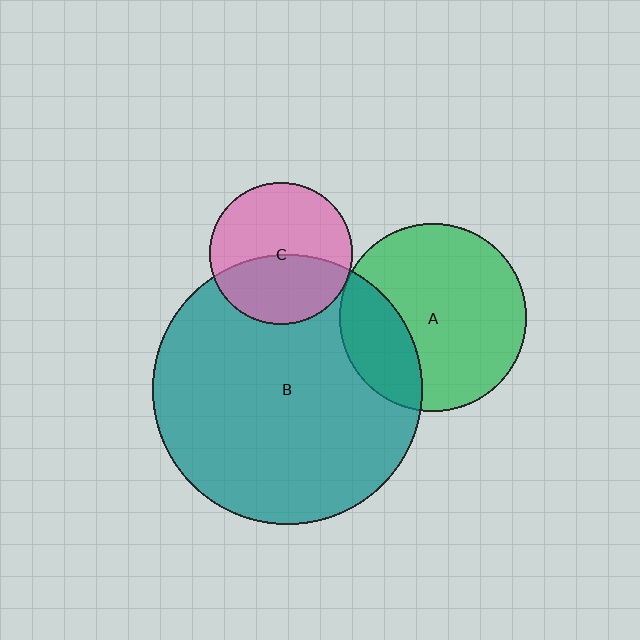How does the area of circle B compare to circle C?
Approximately 3.6 times.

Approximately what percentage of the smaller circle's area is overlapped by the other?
Approximately 25%.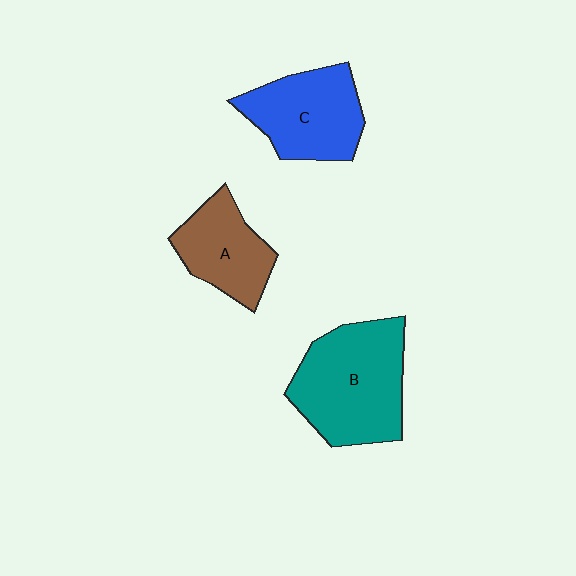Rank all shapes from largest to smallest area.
From largest to smallest: B (teal), C (blue), A (brown).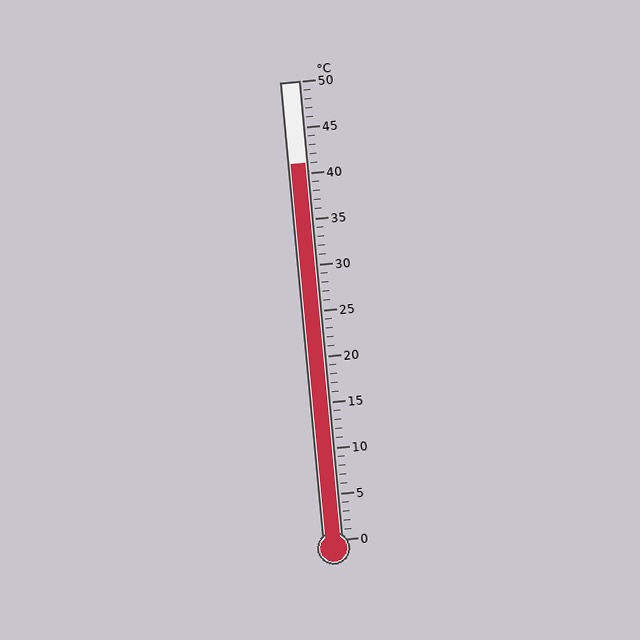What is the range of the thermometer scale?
The thermometer scale ranges from 0°C to 50°C.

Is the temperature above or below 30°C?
The temperature is above 30°C.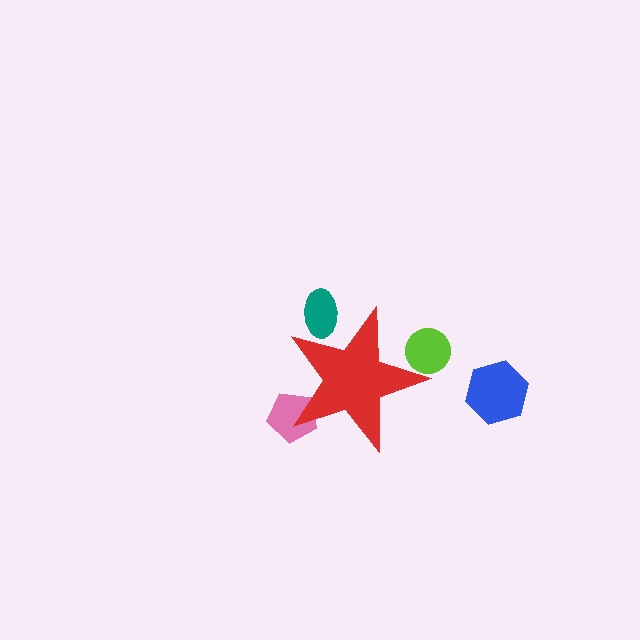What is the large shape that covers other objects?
A red star.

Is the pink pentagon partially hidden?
Yes, the pink pentagon is partially hidden behind the red star.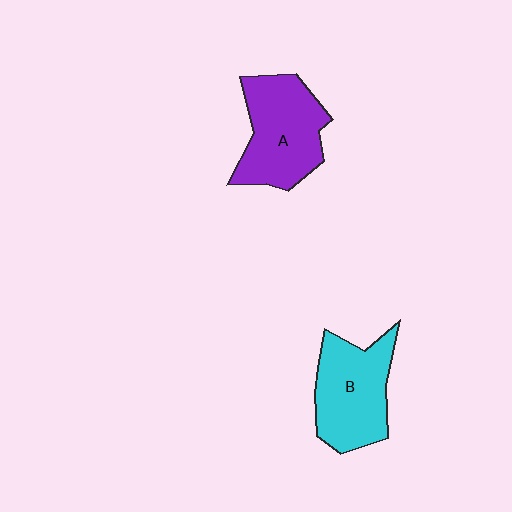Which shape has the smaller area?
Shape B (cyan).